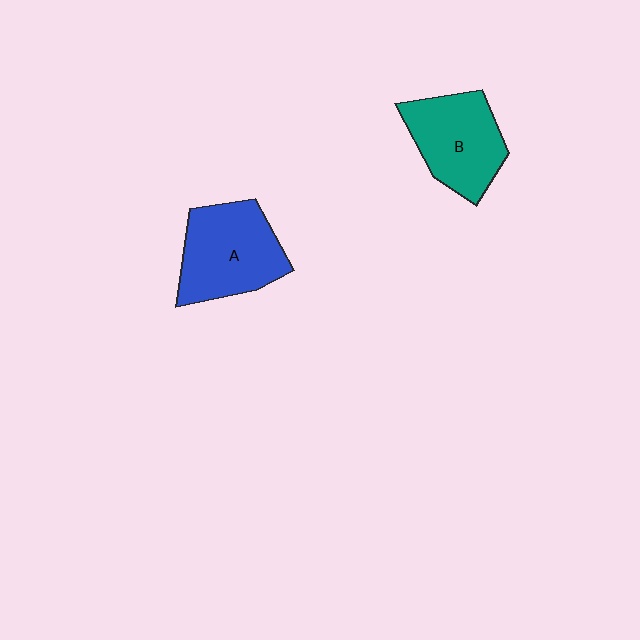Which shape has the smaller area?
Shape B (teal).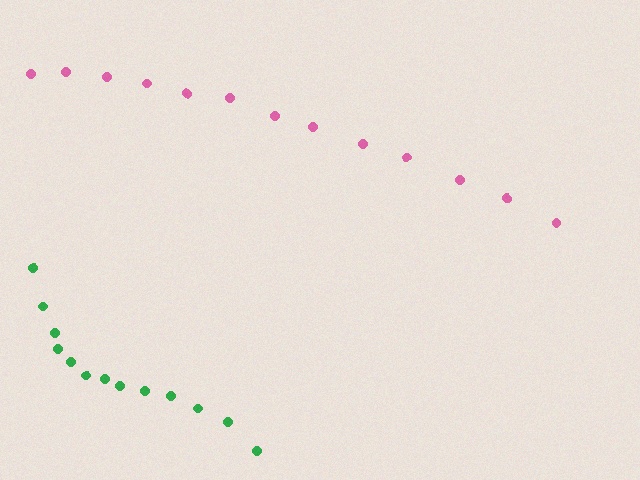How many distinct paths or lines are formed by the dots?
There are 2 distinct paths.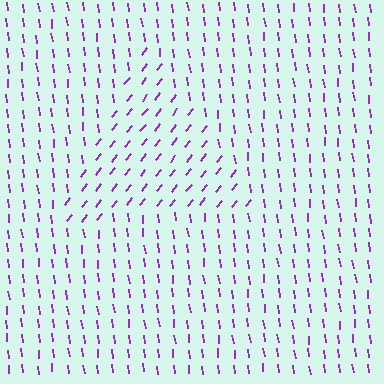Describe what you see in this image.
The image is filled with small purple line segments. A triangle region in the image has lines oriented differently from the surrounding lines, creating a visible texture boundary.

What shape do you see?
I see a triangle.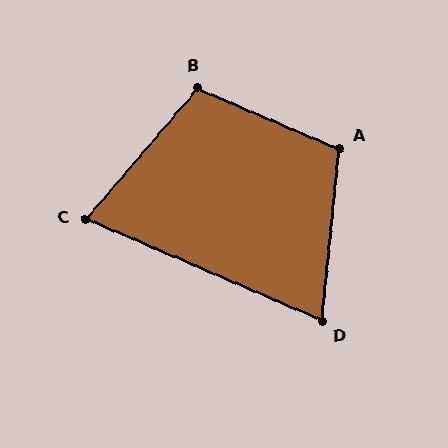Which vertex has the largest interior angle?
B, at approximately 108 degrees.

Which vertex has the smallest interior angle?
D, at approximately 72 degrees.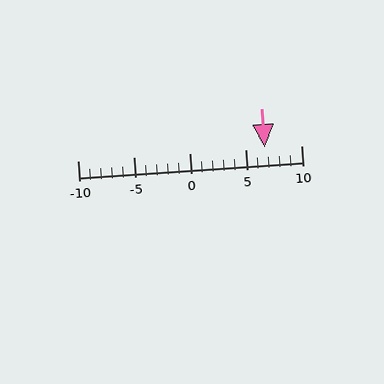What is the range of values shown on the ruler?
The ruler shows values from -10 to 10.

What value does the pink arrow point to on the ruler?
The pink arrow points to approximately 7.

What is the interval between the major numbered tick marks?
The major tick marks are spaced 5 units apart.